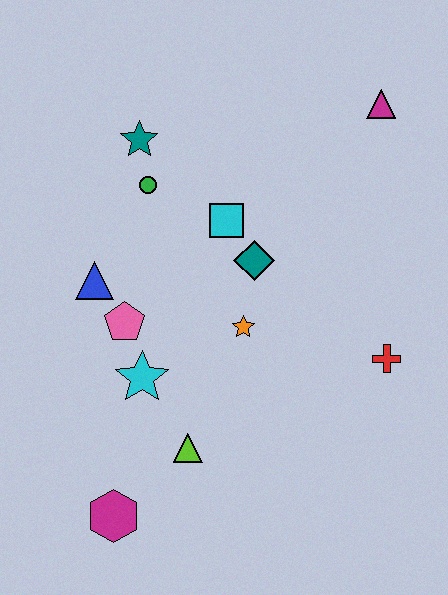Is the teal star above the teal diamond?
Yes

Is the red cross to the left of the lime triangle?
No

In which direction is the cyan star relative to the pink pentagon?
The cyan star is below the pink pentagon.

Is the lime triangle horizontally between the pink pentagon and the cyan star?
No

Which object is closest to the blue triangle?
The pink pentagon is closest to the blue triangle.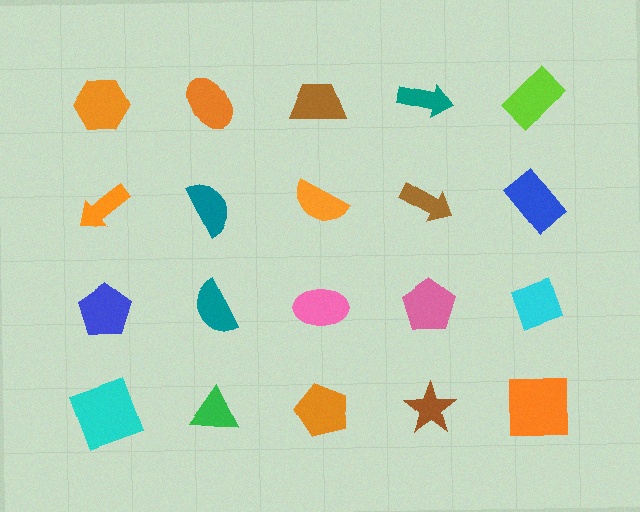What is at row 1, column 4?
A teal arrow.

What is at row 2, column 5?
A blue rectangle.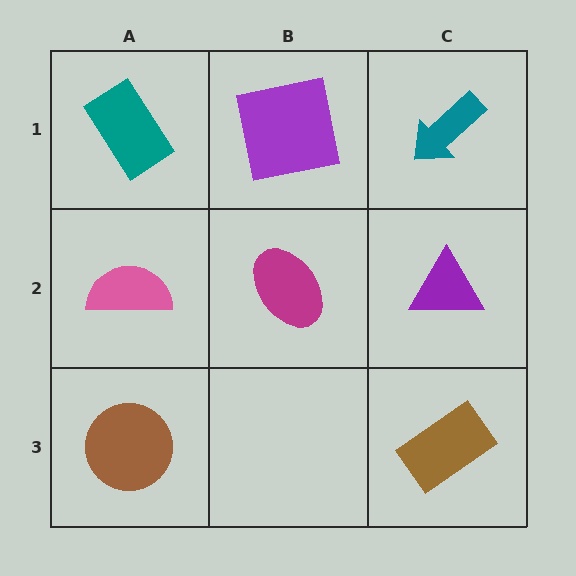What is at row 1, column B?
A purple square.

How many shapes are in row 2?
3 shapes.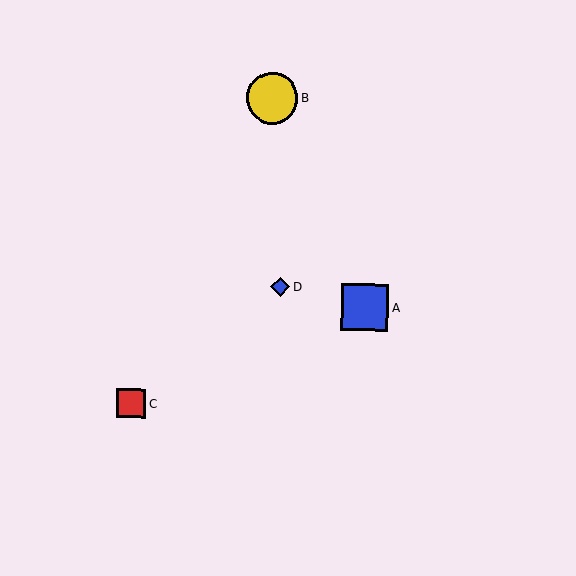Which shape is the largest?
The yellow circle (labeled B) is the largest.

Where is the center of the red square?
The center of the red square is at (131, 403).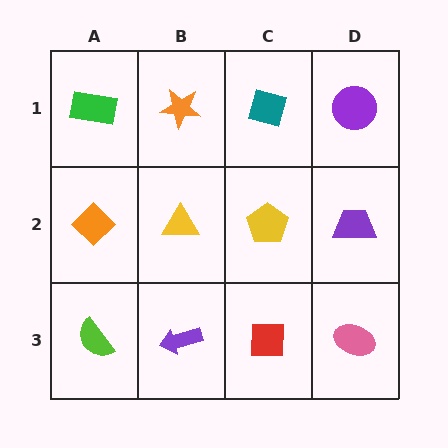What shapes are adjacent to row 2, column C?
A teal square (row 1, column C), a red square (row 3, column C), a yellow triangle (row 2, column B), a purple trapezoid (row 2, column D).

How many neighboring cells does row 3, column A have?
2.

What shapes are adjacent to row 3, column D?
A purple trapezoid (row 2, column D), a red square (row 3, column C).